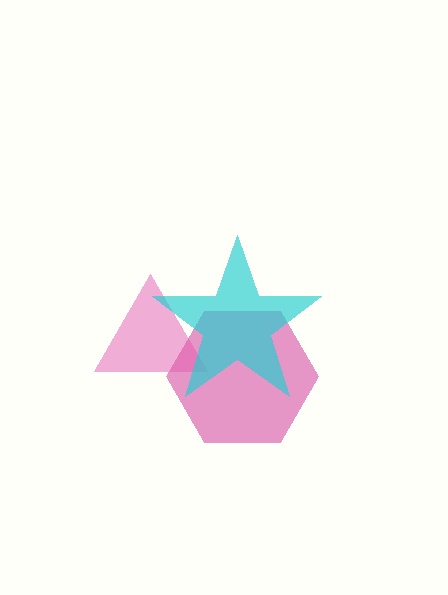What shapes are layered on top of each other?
The layered shapes are: a magenta hexagon, a pink triangle, a cyan star.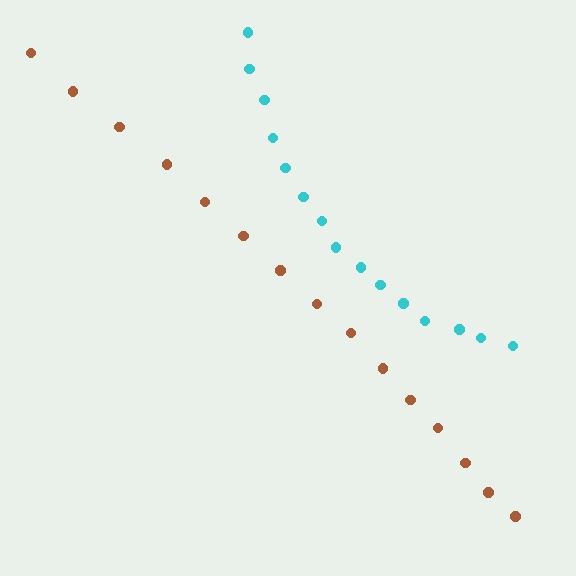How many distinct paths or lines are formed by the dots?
There are 2 distinct paths.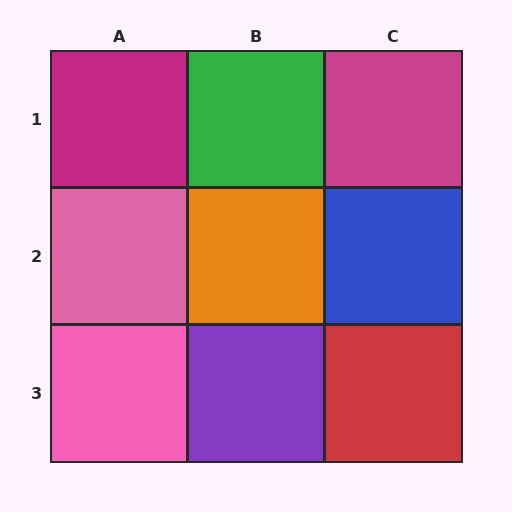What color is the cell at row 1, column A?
Magenta.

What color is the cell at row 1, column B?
Green.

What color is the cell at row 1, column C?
Magenta.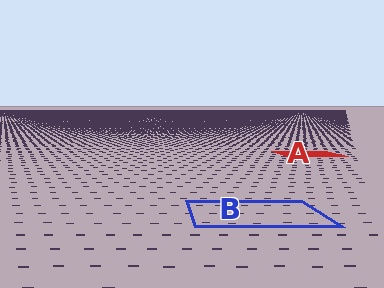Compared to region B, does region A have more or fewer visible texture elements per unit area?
Region A has more texture elements per unit area — they are packed more densely because it is farther away.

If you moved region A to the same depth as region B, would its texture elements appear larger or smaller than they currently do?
They would appear larger. At a closer depth, the same texture elements are projected at a bigger on-screen size.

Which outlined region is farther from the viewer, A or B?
Region A is farther from the viewer — the texture elements inside it appear smaller and more densely packed.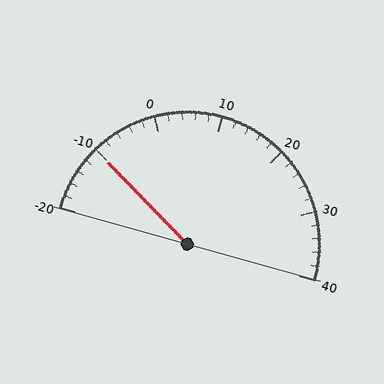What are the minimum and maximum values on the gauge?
The gauge ranges from -20 to 40.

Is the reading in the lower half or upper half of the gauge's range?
The reading is in the lower half of the range (-20 to 40).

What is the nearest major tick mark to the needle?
The nearest major tick mark is -10.